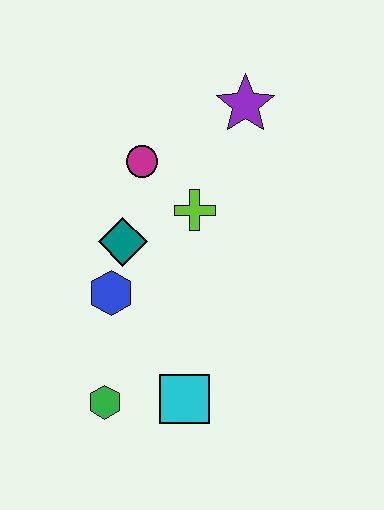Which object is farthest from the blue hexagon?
The purple star is farthest from the blue hexagon.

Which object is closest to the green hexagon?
The cyan square is closest to the green hexagon.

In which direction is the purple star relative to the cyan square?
The purple star is above the cyan square.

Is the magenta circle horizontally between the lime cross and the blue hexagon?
Yes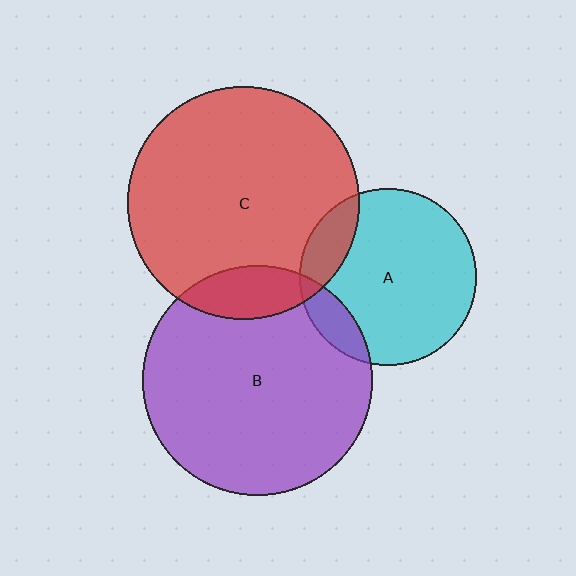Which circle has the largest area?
Circle C (red).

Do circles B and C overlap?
Yes.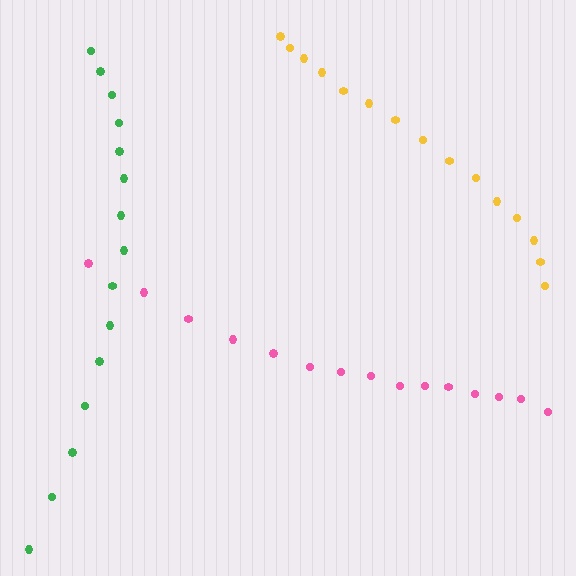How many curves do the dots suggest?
There are 3 distinct paths.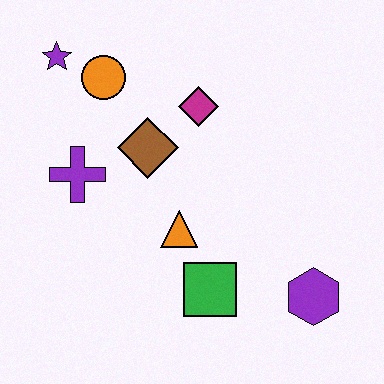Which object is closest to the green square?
The orange triangle is closest to the green square.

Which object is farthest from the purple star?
The purple hexagon is farthest from the purple star.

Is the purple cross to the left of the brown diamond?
Yes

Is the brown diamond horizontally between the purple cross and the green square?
Yes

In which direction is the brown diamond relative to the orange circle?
The brown diamond is below the orange circle.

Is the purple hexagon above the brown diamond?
No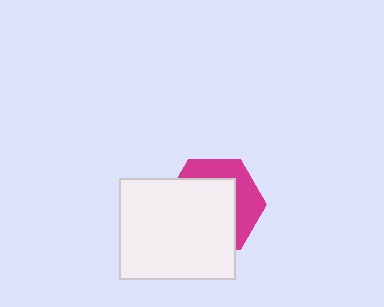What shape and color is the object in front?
The object in front is a white rectangle.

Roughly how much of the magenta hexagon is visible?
A small part of it is visible (roughly 37%).